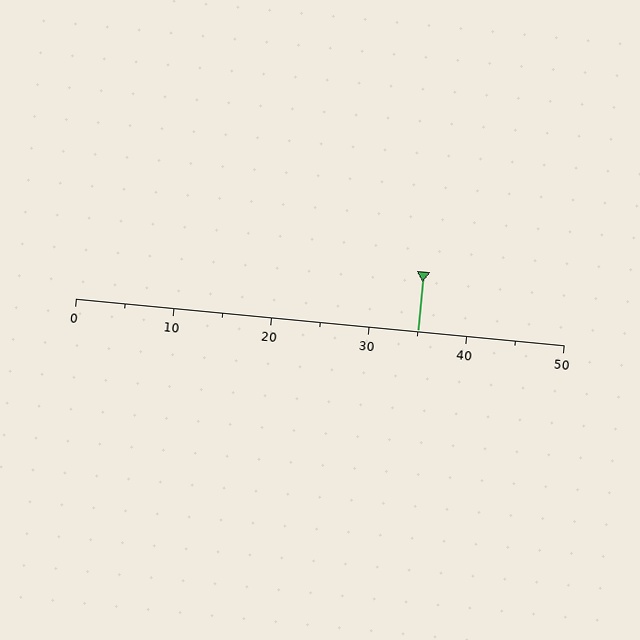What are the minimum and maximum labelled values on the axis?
The axis runs from 0 to 50.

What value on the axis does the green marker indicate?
The marker indicates approximately 35.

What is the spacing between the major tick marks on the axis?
The major ticks are spaced 10 apart.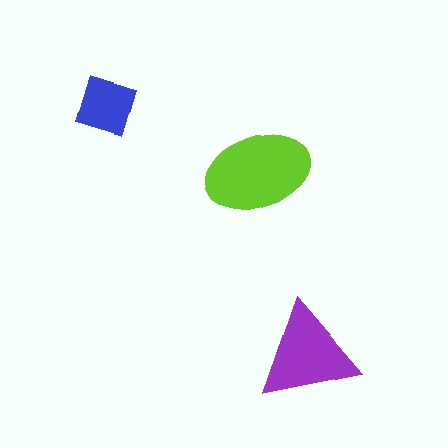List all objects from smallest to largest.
The blue diamond, the purple triangle, the lime ellipse.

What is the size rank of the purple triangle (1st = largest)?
2nd.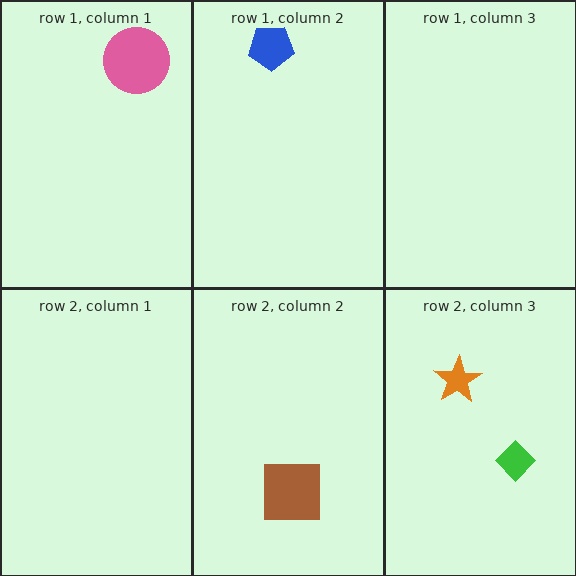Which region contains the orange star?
The row 2, column 3 region.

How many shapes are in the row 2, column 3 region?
2.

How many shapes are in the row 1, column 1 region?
1.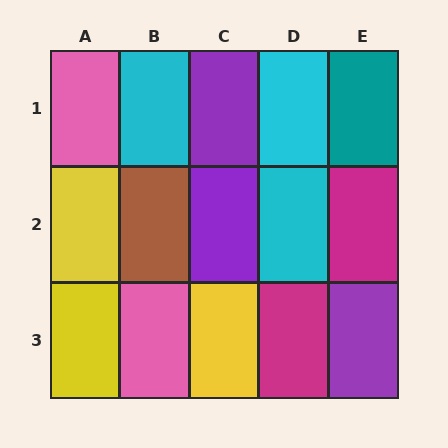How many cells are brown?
1 cell is brown.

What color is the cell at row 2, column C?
Purple.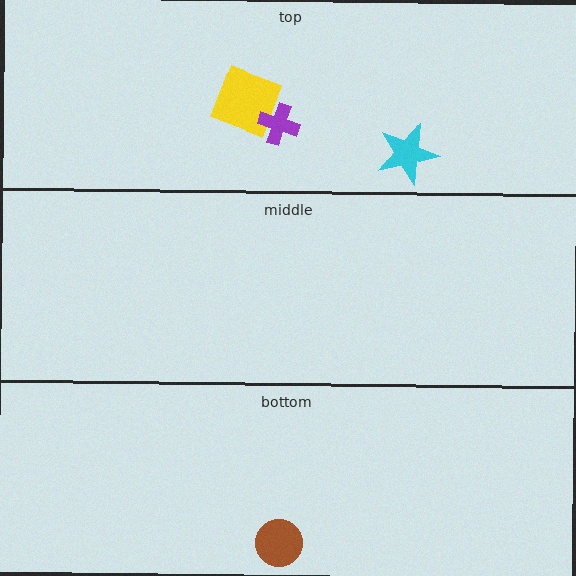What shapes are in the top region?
The yellow square, the cyan star, the purple cross.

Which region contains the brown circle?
The bottom region.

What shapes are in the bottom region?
The brown circle.